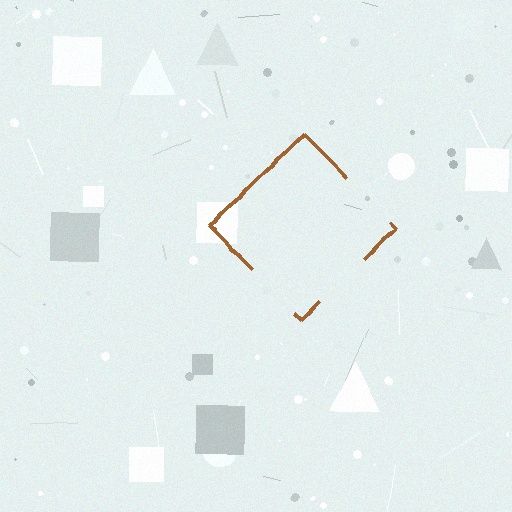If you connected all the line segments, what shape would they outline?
They would outline a diamond.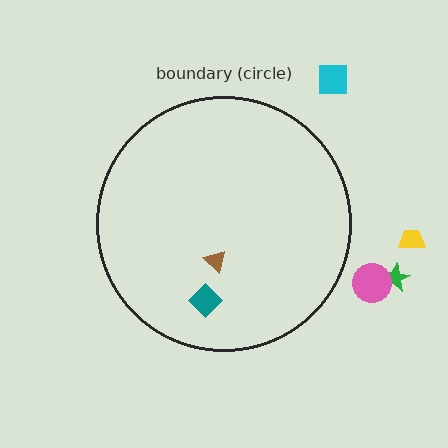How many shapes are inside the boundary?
2 inside, 4 outside.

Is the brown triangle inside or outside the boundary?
Inside.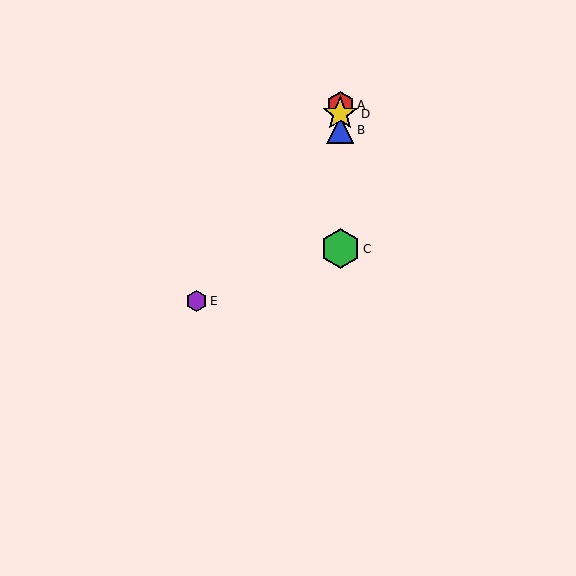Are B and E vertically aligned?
No, B is at x≈340 and E is at x≈197.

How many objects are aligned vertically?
4 objects (A, B, C, D) are aligned vertically.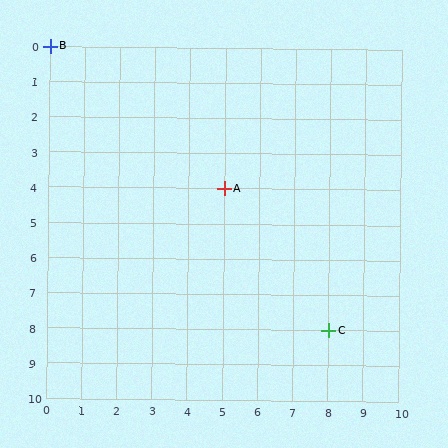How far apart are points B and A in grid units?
Points B and A are 5 columns and 4 rows apart (about 6.4 grid units diagonally).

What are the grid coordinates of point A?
Point A is at grid coordinates (5, 4).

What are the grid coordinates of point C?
Point C is at grid coordinates (8, 8).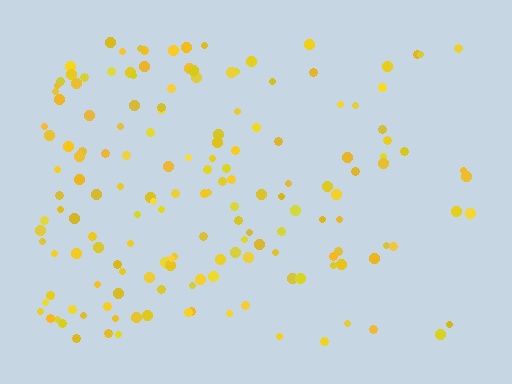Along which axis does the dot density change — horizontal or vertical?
Horizontal.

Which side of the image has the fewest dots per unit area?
The right.